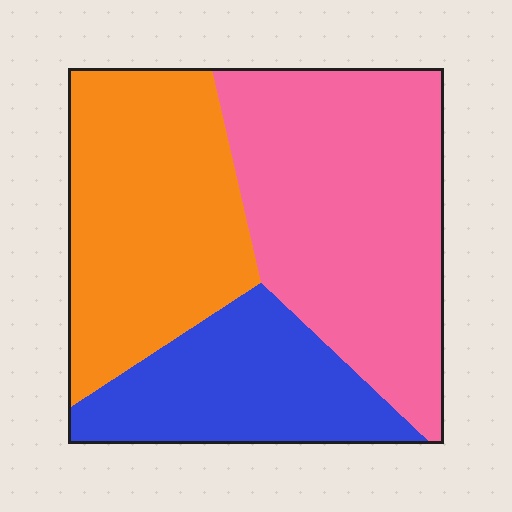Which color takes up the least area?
Blue, at roughly 25%.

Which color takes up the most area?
Pink, at roughly 45%.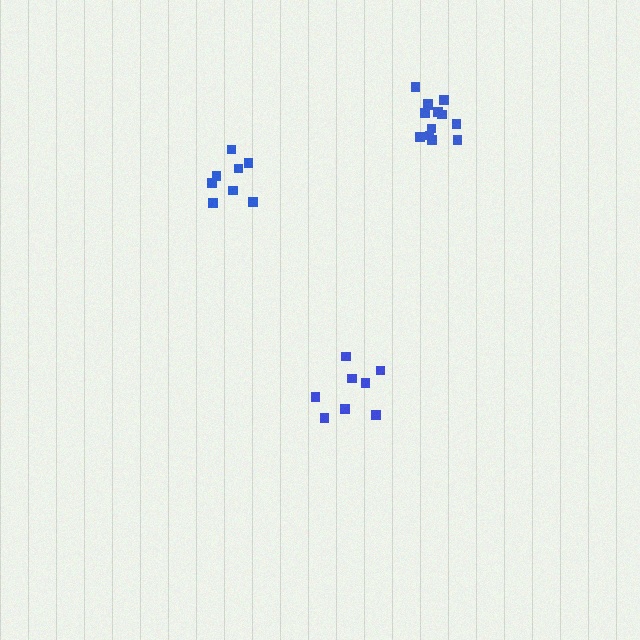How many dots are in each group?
Group 1: 8 dots, Group 2: 13 dots, Group 3: 8 dots (29 total).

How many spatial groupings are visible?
There are 3 spatial groupings.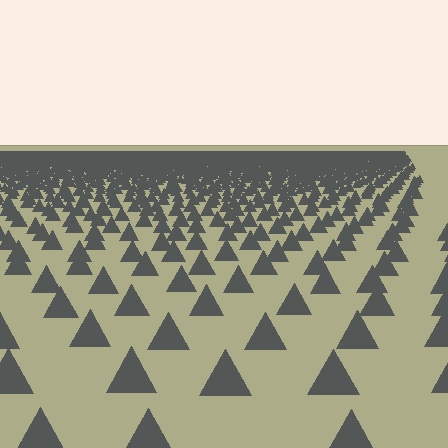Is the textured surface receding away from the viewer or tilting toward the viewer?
The surface is receding away from the viewer. Texture elements get smaller and denser toward the top.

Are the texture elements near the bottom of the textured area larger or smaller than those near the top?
Larger. Near the bottom, elements are closer to the viewer and appear at a bigger on-screen size.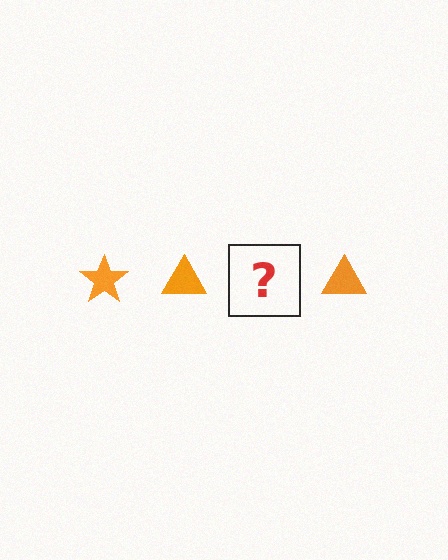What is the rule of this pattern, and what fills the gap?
The rule is that the pattern cycles through star, triangle shapes in orange. The gap should be filled with an orange star.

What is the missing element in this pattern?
The missing element is an orange star.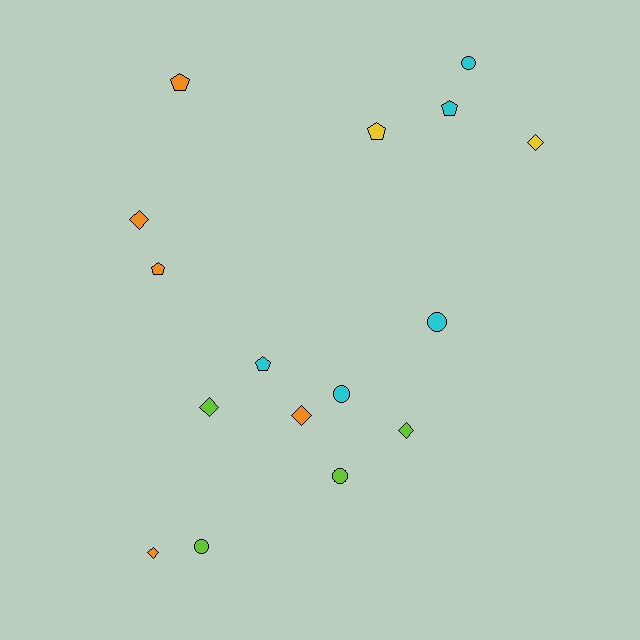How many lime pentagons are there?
There are no lime pentagons.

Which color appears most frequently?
Cyan, with 5 objects.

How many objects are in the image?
There are 16 objects.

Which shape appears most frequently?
Diamond, with 6 objects.